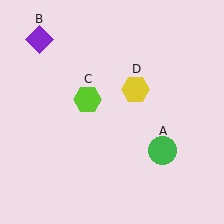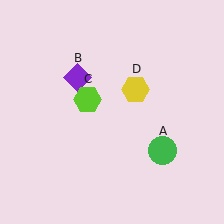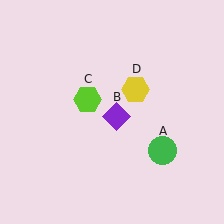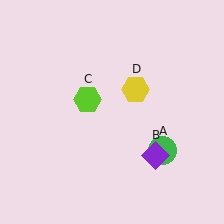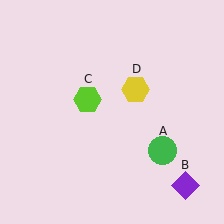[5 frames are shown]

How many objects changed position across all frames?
1 object changed position: purple diamond (object B).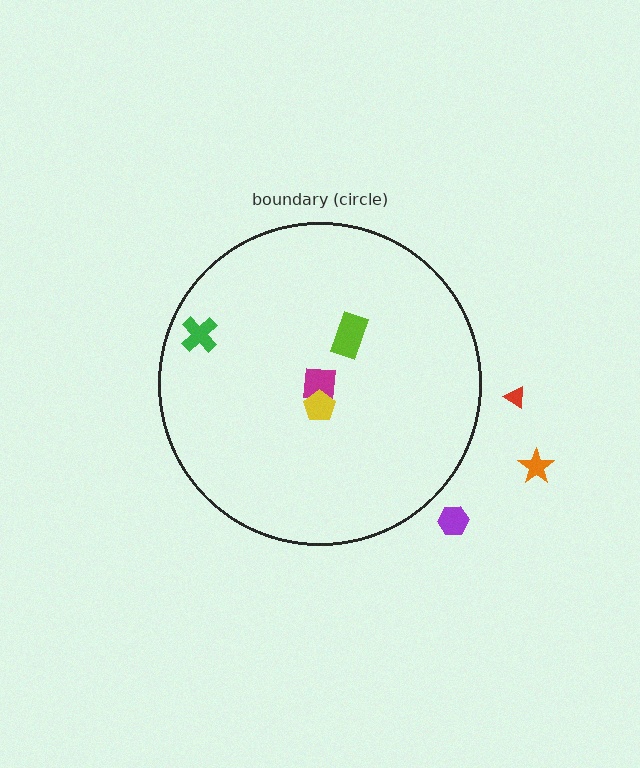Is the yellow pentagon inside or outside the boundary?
Inside.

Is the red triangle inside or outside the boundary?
Outside.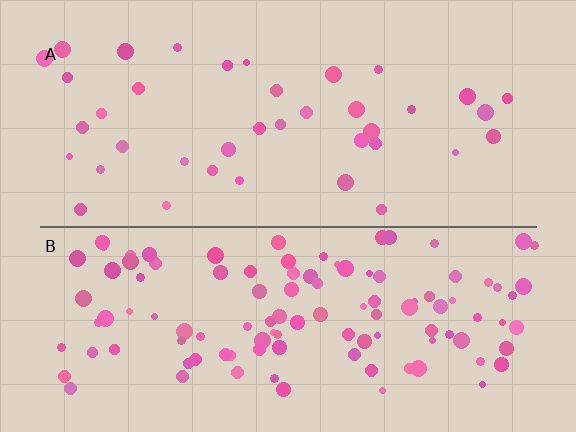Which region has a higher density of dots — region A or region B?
B (the bottom).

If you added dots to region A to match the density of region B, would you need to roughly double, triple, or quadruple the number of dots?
Approximately triple.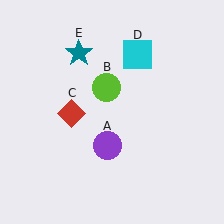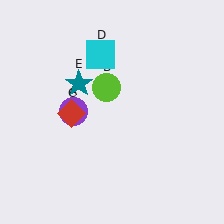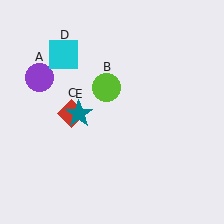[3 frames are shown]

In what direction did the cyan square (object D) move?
The cyan square (object D) moved left.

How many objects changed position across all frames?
3 objects changed position: purple circle (object A), cyan square (object D), teal star (object E).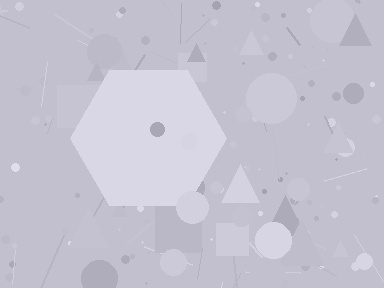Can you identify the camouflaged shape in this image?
The camouflaged shape is a hexagon.